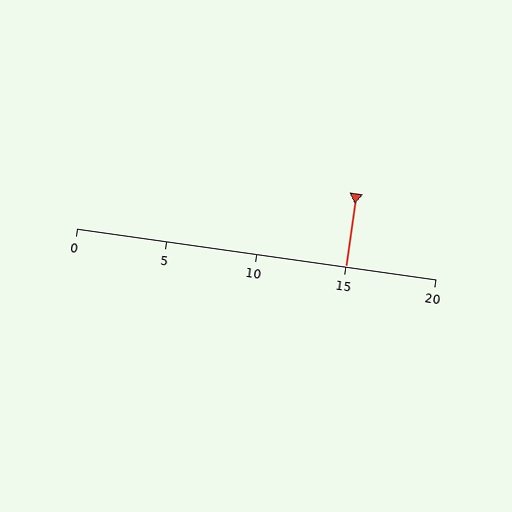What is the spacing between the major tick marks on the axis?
The major ticks are spaced 5 apart.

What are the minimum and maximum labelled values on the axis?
The axis runs from 0 to 20.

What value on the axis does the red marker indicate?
The marker indicates approximately 15.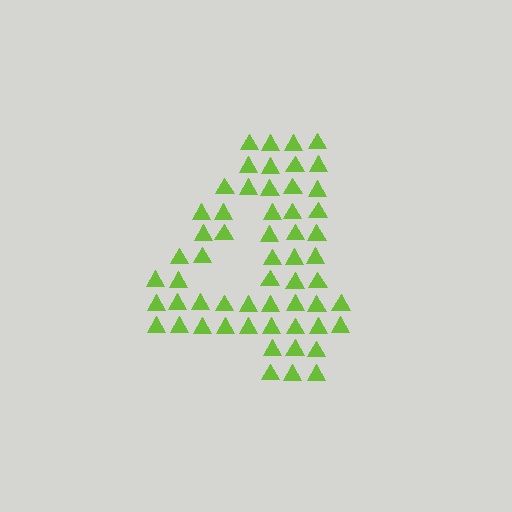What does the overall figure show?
The overall figure shows the digit 4.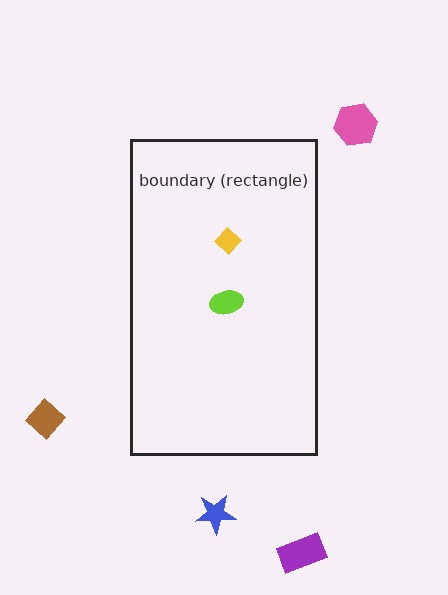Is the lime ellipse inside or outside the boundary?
Inside.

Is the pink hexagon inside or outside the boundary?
Outside.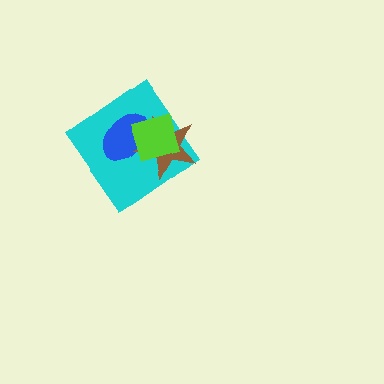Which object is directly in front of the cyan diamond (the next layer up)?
The blue ellipse is directly in front of the cyan diamond.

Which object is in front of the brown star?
The lime diamond is in front of the brown star.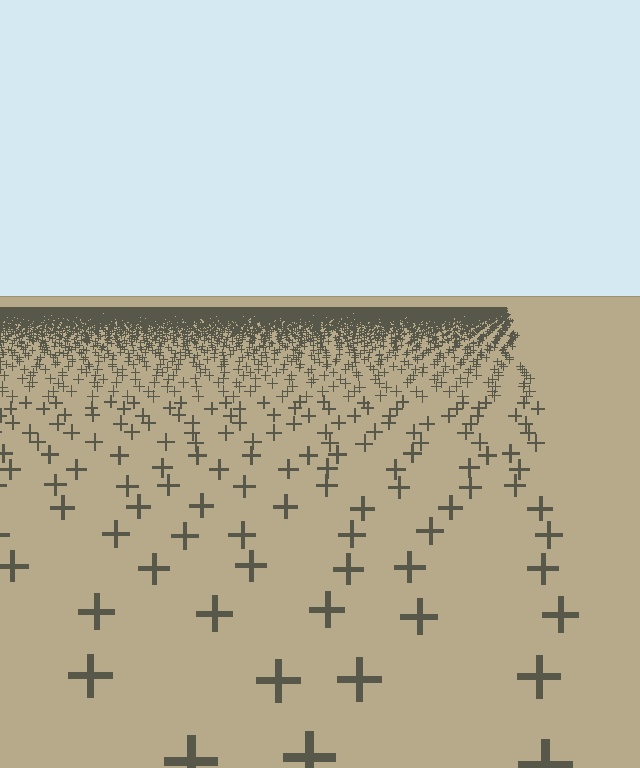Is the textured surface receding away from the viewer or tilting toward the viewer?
The surface is receding away from the viewer. Texture elements get smaller and denser toward the top.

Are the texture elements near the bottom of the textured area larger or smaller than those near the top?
Larger. Near the bottom, elements are closer to the viewer and appear at a bigger on-screen size.